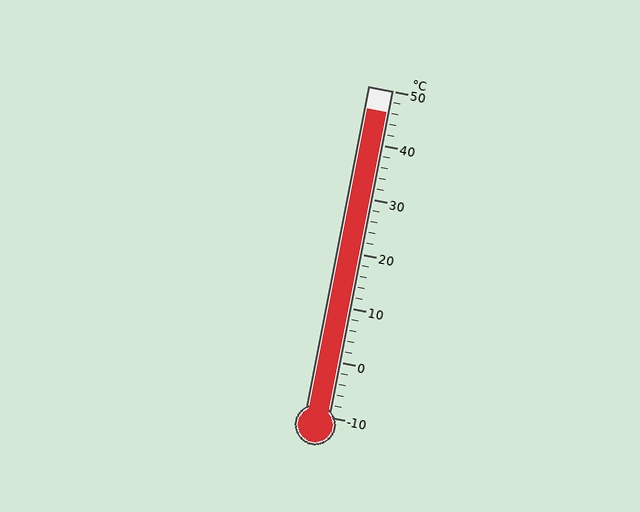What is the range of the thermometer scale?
The thermometer scale ranges from -10°C to 50°C.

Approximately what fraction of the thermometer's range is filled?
The thermometer is filled to approximately 95% of its range.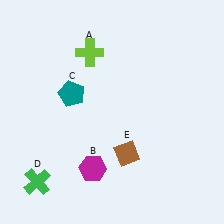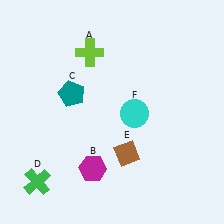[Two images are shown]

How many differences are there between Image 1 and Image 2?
There is 1 difference between the two images.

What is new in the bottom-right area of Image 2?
A cyan circle (F) was added in the bottom-right area of Image 2.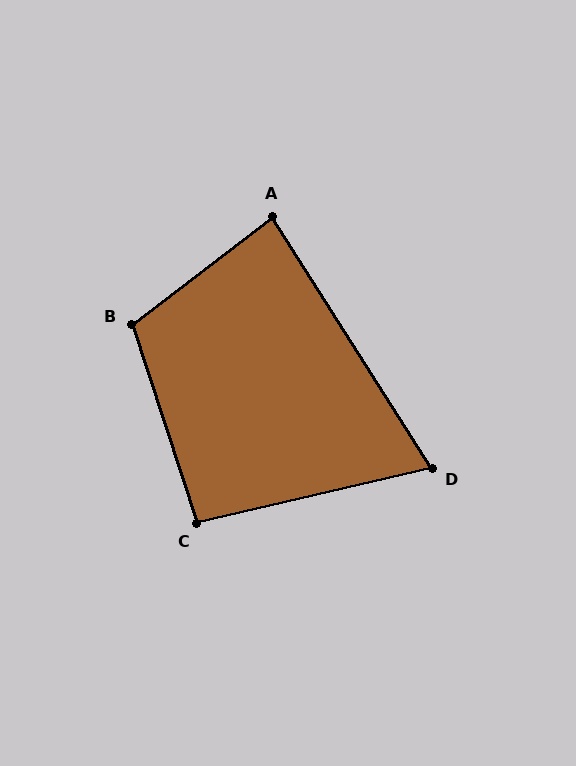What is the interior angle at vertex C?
Approximately 95 degrees (obtuse).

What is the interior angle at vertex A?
Approximately 85 degrees (acute).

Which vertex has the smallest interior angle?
D, at approximately 71 degrees.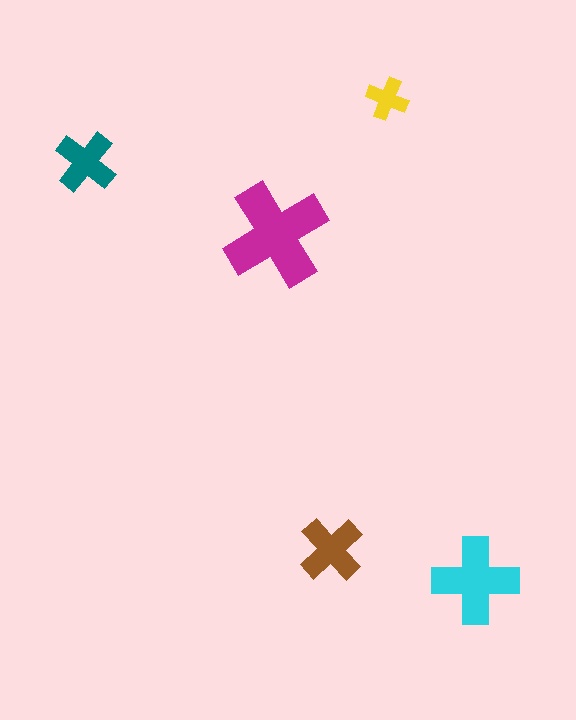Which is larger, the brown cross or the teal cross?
The brown one.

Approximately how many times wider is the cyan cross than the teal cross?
About 1.5 times wider.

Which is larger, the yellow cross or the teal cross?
The teal one.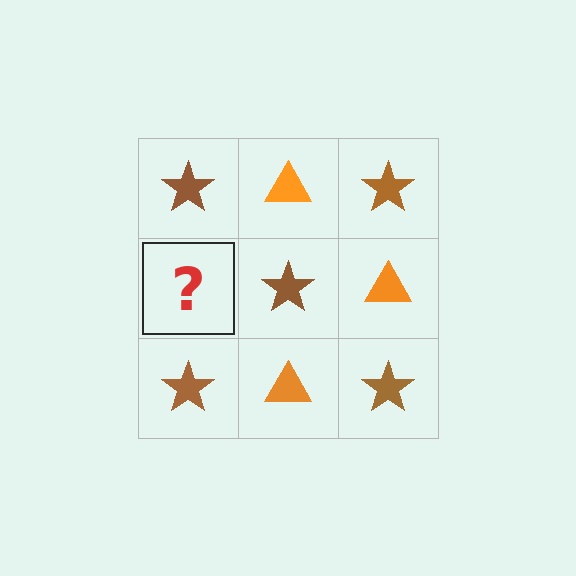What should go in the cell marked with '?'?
The missing cell should contain an orange triangle.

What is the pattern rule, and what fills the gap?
The rule is that it alternates brown star and orange triangle in a checkerboard pattern. The gap should be filled with an orange triangle.